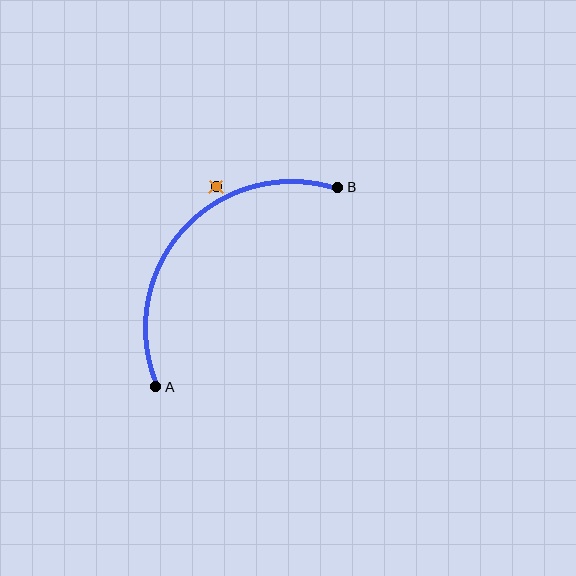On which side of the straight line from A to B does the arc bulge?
The arc bulges above and to the left of the straight line connecting A and B.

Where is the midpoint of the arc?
The arc midpoint is the point on the curve farthest from the straight line joining A and B. It sits above and to the left of that line.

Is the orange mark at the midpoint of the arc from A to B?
No — the orange mark does not lie on the arc at all. It sits slightly outside the curve.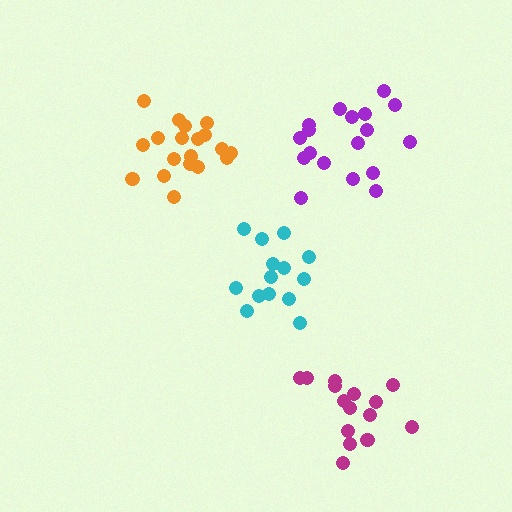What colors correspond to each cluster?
The clusters are colored: purple, magenta, orange, cyan.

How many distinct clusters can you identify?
There are 4 distinct clusters.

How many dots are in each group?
Group 1: 18 dots, Group 2: 15 dots, Group 3: 19 dots, Group 4: 14 dots (66 total).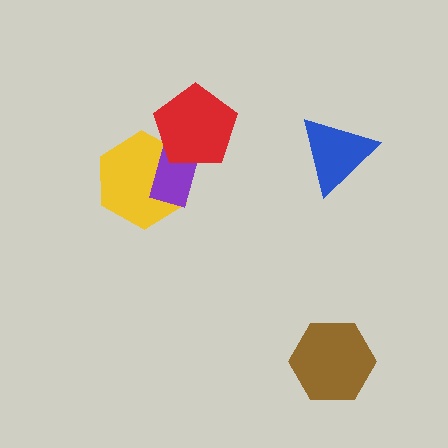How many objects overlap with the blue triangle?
0 objects overlap with the blue triangle.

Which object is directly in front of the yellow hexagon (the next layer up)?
The purple rectangle is directly in front of the yellow hexagon.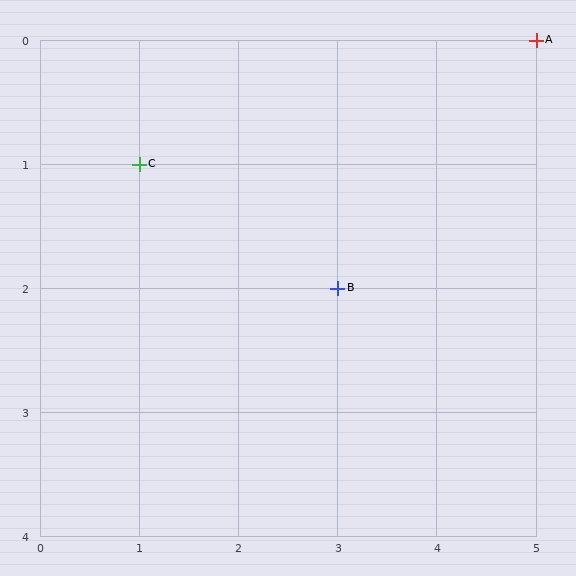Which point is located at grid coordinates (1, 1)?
Point C is at (1, 1).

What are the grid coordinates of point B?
Point B is at grid coordinates (3, 2).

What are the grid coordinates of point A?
Point A is at grid coordinates (5, 0).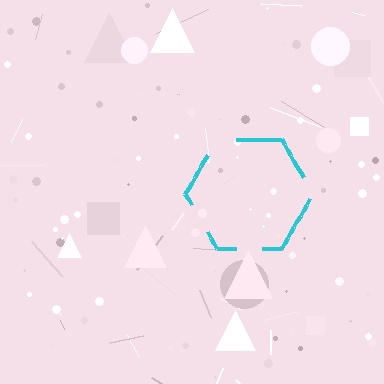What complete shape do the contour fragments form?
The contour fragments form a hexagon.